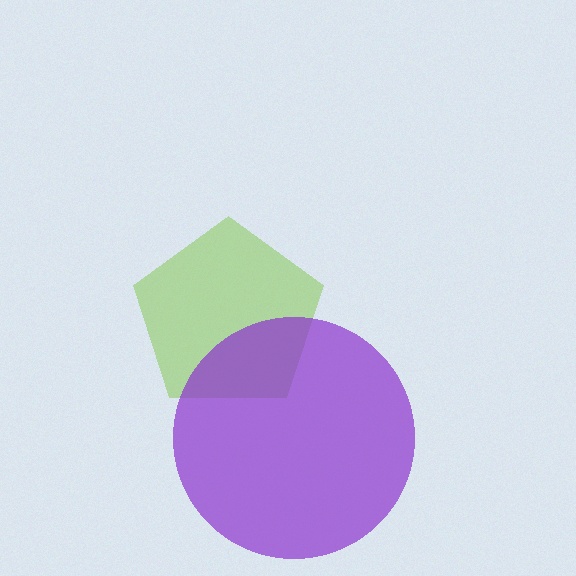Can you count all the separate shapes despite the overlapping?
Yes, there are 2 separate shapes.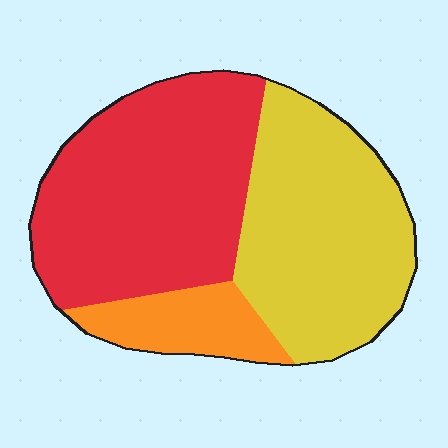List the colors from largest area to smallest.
From largest to smallest: red, yellow, orange.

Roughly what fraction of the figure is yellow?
Yellow takes up between a third and a half of the figure.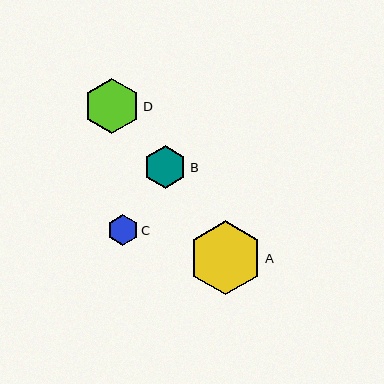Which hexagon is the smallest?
Hexagon C is the smallest with a size of approximately 31 pixels.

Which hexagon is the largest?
Hexagon A is the largest with a size of approximately 74 pixels.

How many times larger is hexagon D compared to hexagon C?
Hexagon D is approximately 1.8 times the size of hexagon C.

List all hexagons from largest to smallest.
From largest to smallest: A, D, B, C.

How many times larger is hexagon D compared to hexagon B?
Hexagon D is approximately 1.3 times the size of hexagon B.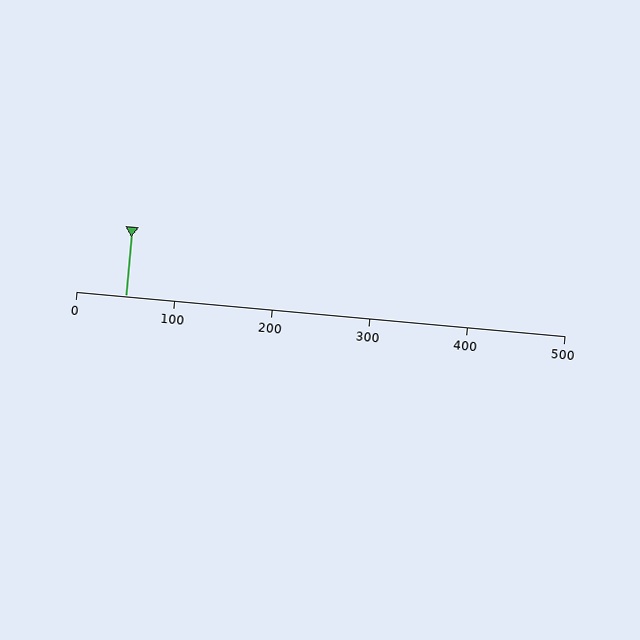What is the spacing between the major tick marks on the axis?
The major ticks are spaced 100 apart.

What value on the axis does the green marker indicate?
The marker indicates approximately 50.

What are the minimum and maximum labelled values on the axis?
The axis runs from 0 to 500.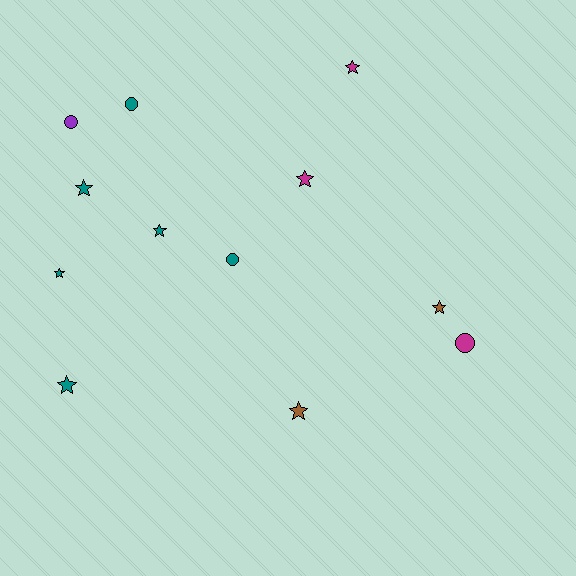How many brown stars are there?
There are 2 brown stars.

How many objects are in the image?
There are 12 objects.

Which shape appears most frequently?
Star, with 8 objects.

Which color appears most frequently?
Teal, with 6 objects.